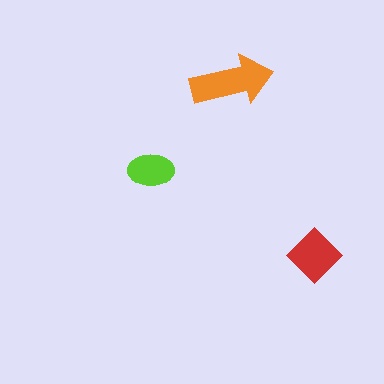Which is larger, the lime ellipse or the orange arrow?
The orange arrow.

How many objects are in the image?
There are 3 objects in the image.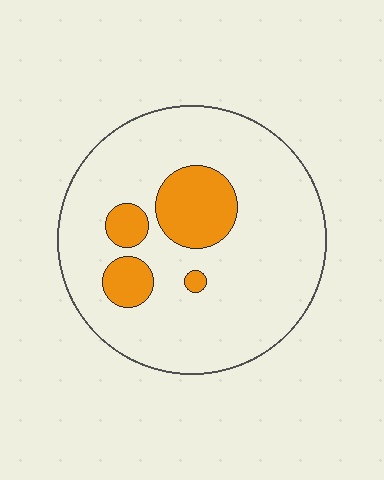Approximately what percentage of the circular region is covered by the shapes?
Approximately 15%.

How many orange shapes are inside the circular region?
4.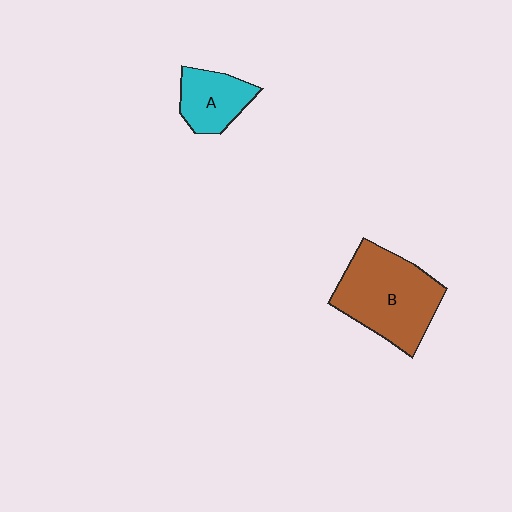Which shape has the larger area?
Shape B (brown).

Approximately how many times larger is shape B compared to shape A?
Approximately 2.0 times.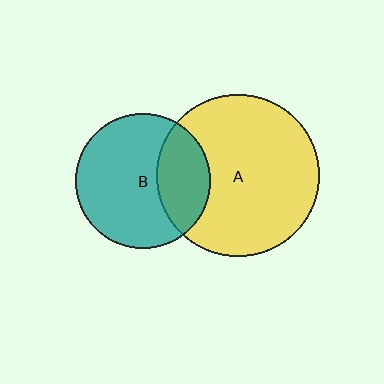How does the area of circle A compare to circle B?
Approximately 1.5 times.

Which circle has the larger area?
Circle A (yellow).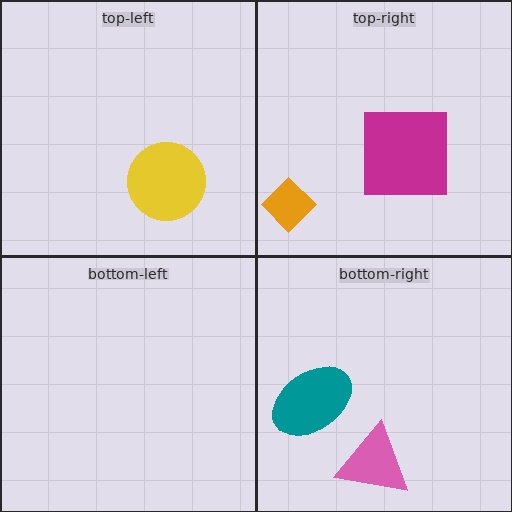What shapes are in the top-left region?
The yellow circle.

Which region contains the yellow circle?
The top-left region.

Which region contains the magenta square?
The top-right region.